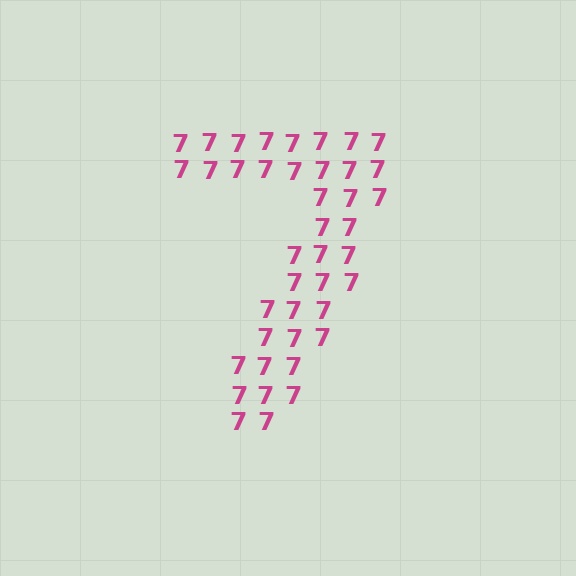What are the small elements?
The small elements are digit 7's.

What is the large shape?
The large shape is the digit 7.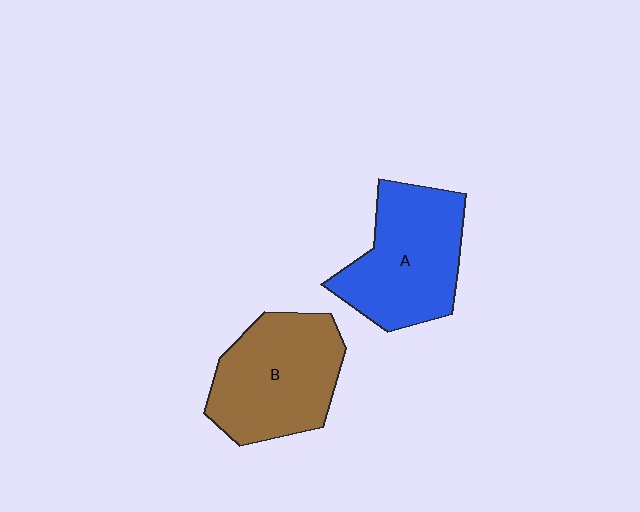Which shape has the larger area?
Shape B (brown).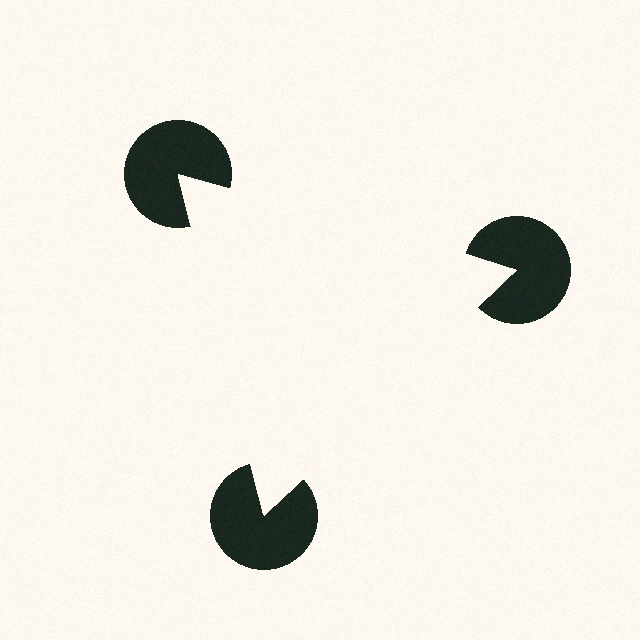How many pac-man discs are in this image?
There are 3 — one at each vertex of the illusory triangle.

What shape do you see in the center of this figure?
An illusory triangle — its edges are inferred from the aligned wedge cuts in the pac-man discs, not physically drawn.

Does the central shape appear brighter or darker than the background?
It typically appears slightly brighter than the background, even though no actual brightness change is drawn.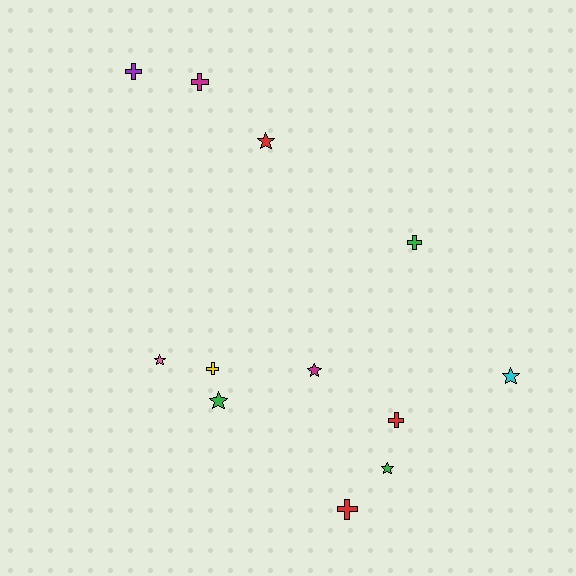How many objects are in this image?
There are 12 objects.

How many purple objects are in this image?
There is 1 purple object.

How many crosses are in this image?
There are 6 crosses.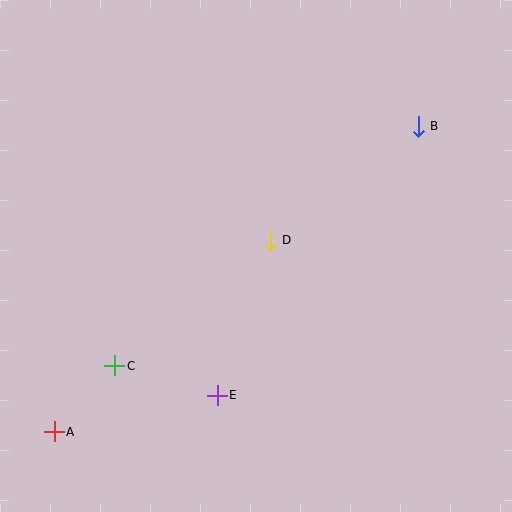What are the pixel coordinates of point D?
Point D is at (270, 240).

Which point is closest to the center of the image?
Point D at (270, 240) is closest to the center.